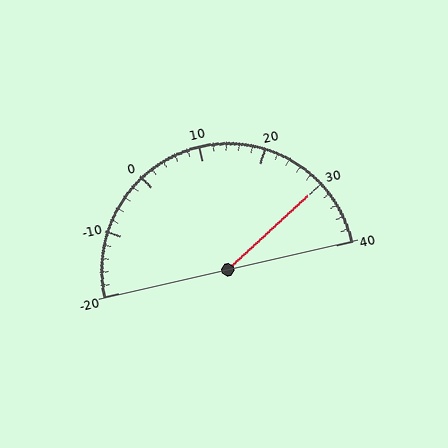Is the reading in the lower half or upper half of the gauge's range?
The reading is in the upper half of the range (-20 to 40).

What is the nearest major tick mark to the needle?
The nearest major tick mark is 30.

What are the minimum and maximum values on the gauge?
The gauge ranges from -20 to 40.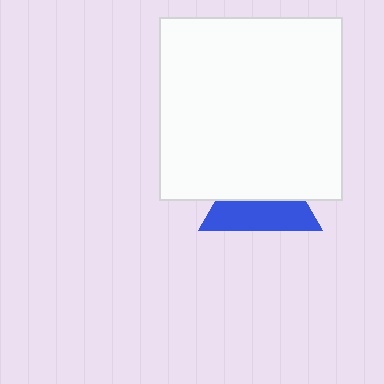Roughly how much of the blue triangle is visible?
About half of it is visible (roughly 48%).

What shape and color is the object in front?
The object in front is a white square.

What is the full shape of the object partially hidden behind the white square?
The partially hidden object is a blue triangle.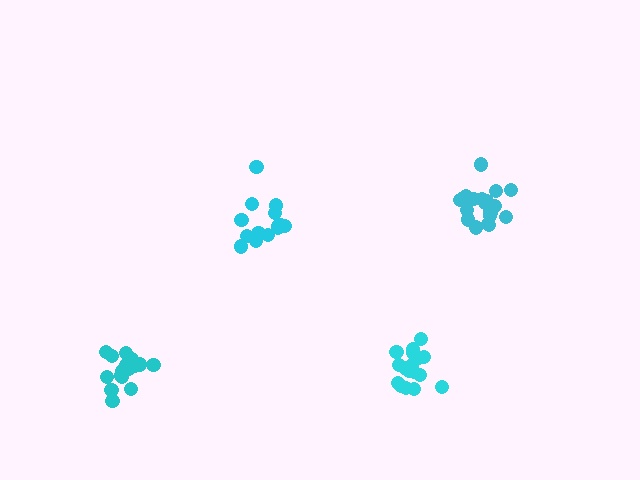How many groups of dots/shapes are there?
There are 4 groups.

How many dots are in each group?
Group 1: 19 dots, Group 2: 18 dots, Group 3: 15 dots, Group 4: 17 dots (69 total).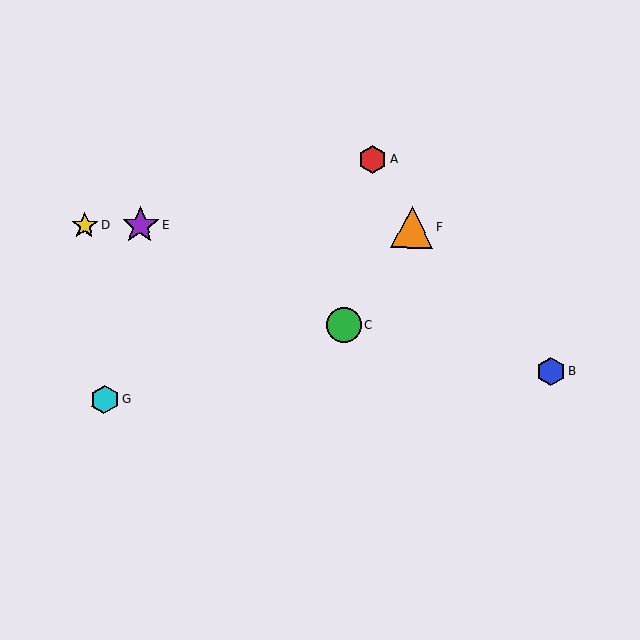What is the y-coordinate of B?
Object B is at y≈371.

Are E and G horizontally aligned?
No, E is at y≈225 and G is at y≈399.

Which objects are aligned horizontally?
Objects D, E, F are aligned horizontally.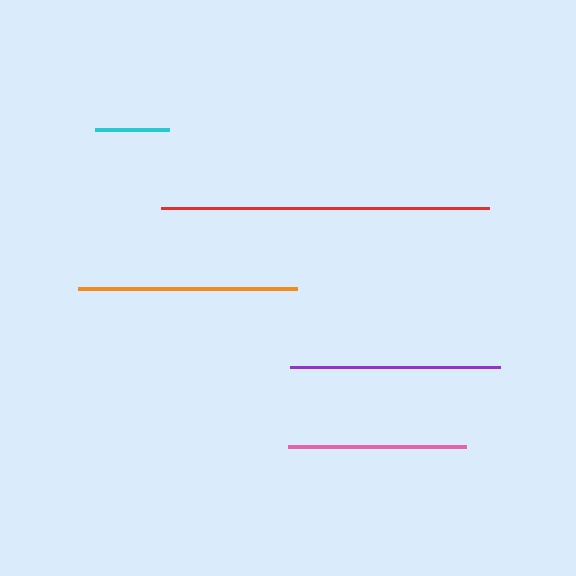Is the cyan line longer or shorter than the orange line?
The orange line is longer than the cyan line.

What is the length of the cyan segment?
The cyan segment is approximately 74 pixels long.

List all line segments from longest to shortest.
From longest to shortest: red, orange, purple, pink, cyan.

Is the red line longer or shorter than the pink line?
The red line is longer than the pink line.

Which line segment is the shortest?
The cyan line is the shortest at approximately 74 pixels.